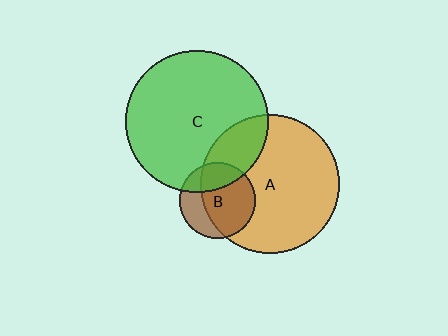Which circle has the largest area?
Circle C (green).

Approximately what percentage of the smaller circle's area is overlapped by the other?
Approximately 70%.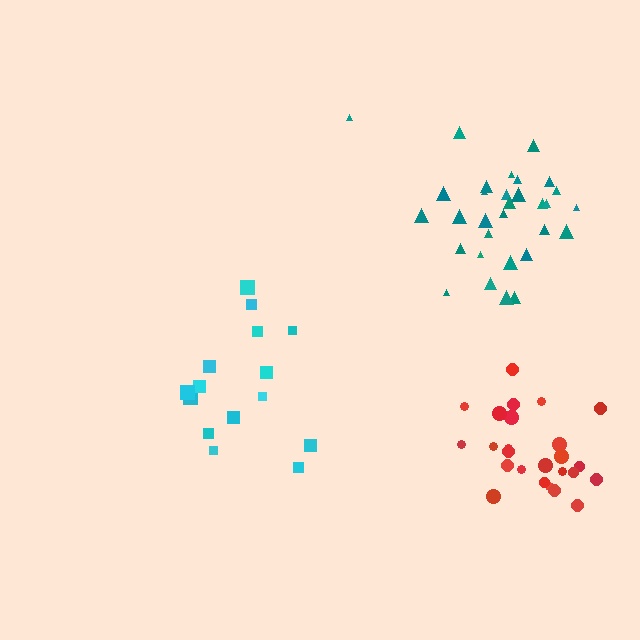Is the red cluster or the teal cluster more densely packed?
Red.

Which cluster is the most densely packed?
Red.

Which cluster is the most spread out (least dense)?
Cyan.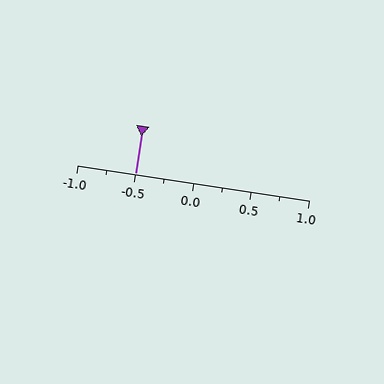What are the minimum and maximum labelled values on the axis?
The axis runs from -1.0 to 1.0.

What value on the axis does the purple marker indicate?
The marker indicates approximately -0.5.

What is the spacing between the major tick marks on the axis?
The major ticks are spaced 0.5 apart.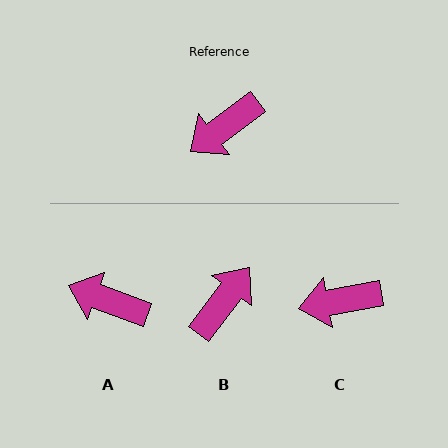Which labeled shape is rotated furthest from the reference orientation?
B, about 164 degrees away.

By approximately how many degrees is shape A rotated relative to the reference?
Approximately 57 degrees clockwise.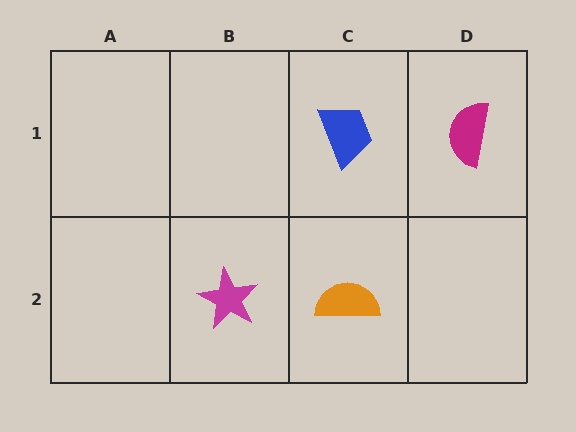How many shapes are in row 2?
2 shapes.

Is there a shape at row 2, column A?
No, that cell is empty.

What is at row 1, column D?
A magenta semicircle.